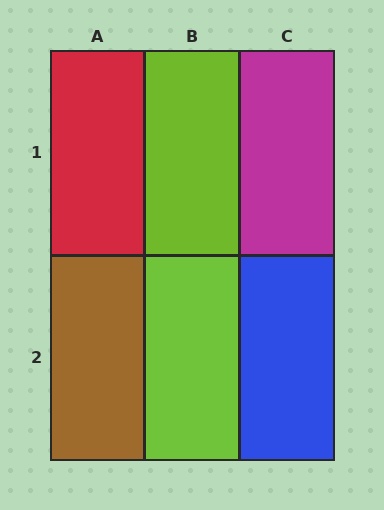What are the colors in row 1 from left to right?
Red, lime, magenta.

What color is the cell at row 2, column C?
Blue.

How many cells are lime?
2 cells are lime.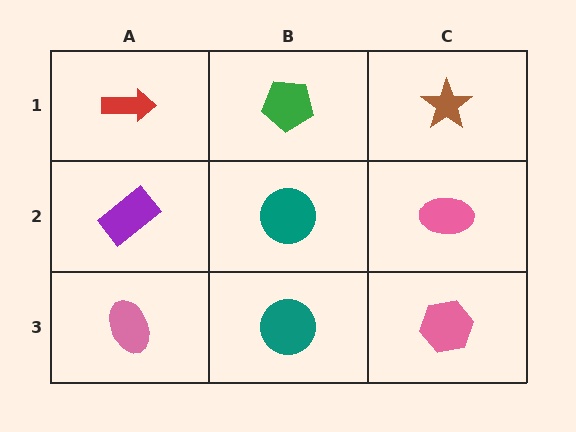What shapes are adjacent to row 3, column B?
A teal circle (row 2, column B), a pink ellipse (row 3, column A), a pink hexagon (row 3, column C).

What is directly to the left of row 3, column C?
A teal circle.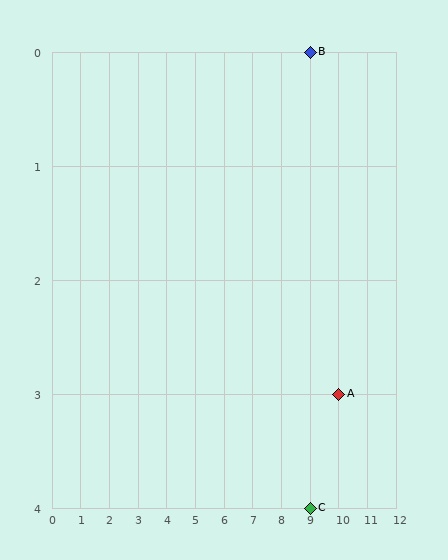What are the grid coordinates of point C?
Point C is at grid coordinates (9, 4).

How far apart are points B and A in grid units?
Points B and A are 1 column and 3 rows apart (about 3.2 grid units diagonally).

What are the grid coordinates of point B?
Point B is at grid coordinates (9, 0).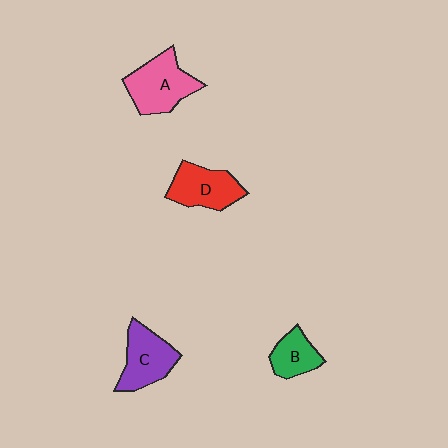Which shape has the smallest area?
Shape B (green).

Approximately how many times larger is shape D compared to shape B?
Approximately 1.5 times.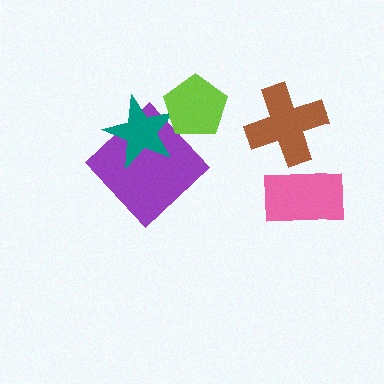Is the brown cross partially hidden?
No, no other shape covers it.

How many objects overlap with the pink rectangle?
0 objects overlap with the pink rectangle.